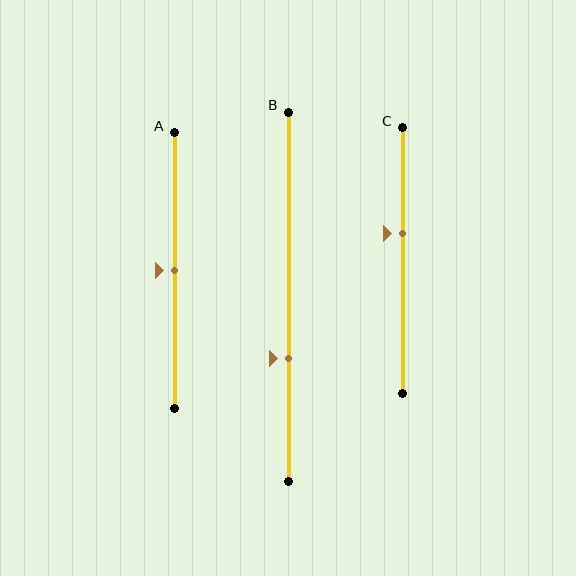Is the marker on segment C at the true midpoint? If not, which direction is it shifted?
No, the marker on segment C is shifted upward by about 10% of the segment length.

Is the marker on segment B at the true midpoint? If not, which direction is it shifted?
No, the marker on segment B is shifted downward by about 17% of the segment length.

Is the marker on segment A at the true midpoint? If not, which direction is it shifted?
Yes, the marker on segment A is at the true midpoint.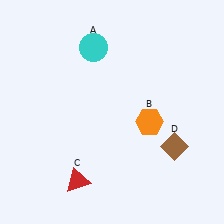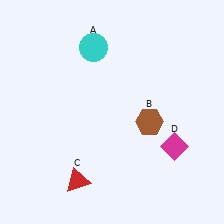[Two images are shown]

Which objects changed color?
B changed from orange to brown. D changed from brown to magenta.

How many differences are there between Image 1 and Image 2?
There are 2 differences between the two images.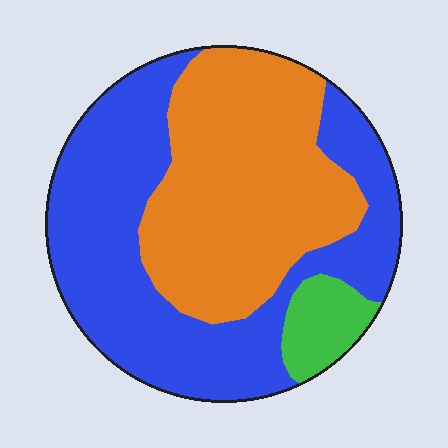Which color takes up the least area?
Green, at roughly 5%.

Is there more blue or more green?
Blue.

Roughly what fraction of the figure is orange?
Orange covers around 40% of the figure.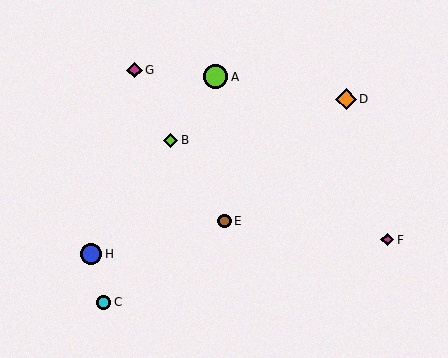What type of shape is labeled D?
Shape D is an orange diamond.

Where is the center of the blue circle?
The center of the blue circle is at (91, 254).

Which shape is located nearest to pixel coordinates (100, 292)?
The cyan circle (labeled C) at (104, 302) is nearest to that location.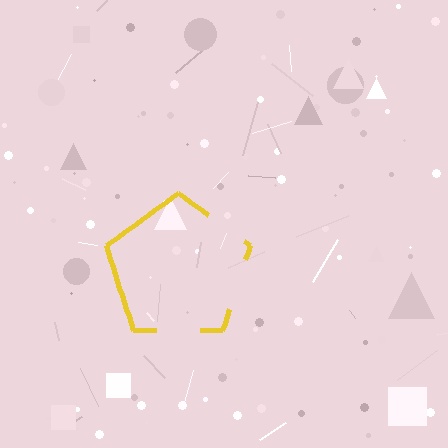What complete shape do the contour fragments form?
The contour fragments form a pentagon.